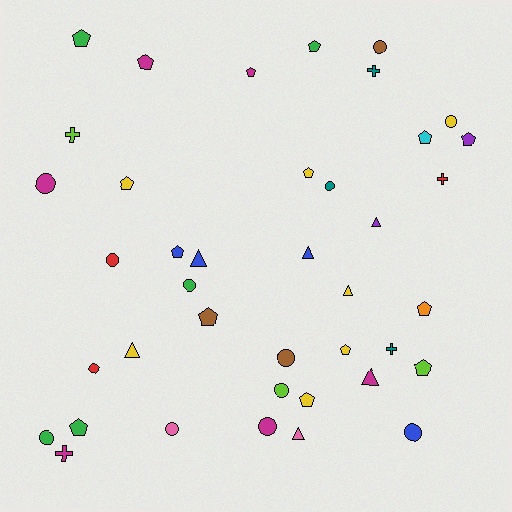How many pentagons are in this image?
There are 15 pentagons.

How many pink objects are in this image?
There are 2 pink objects.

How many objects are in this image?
There are 40 objects.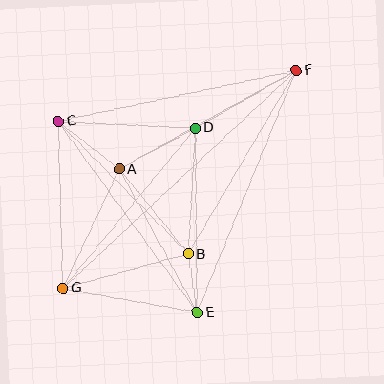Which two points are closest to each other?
Points B and E are closest to each other.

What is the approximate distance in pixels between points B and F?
The distance between B and F is approximately 213 pixels.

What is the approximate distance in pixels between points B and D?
The distance between B and D is approximately 126 pixels.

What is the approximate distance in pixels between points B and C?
The distance between B and C is approximately 186 pixels.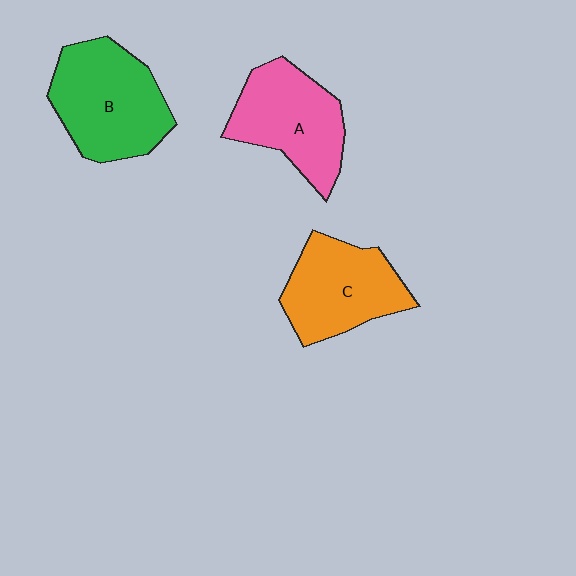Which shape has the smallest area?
Shape C (orange).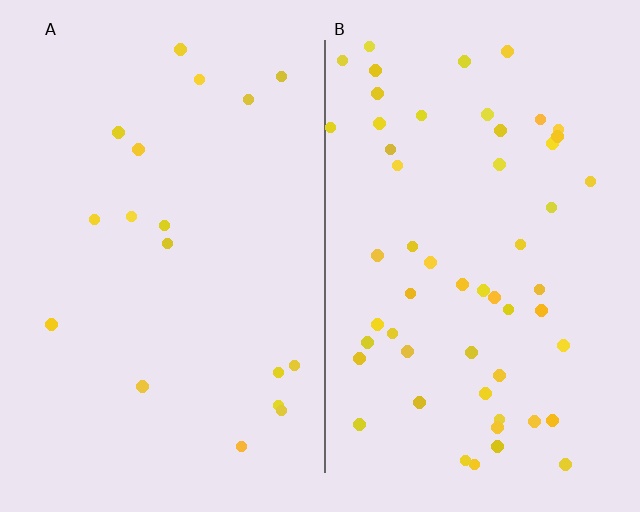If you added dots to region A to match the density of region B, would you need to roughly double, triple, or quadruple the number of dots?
Approximately triple.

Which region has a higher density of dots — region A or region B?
B (the right).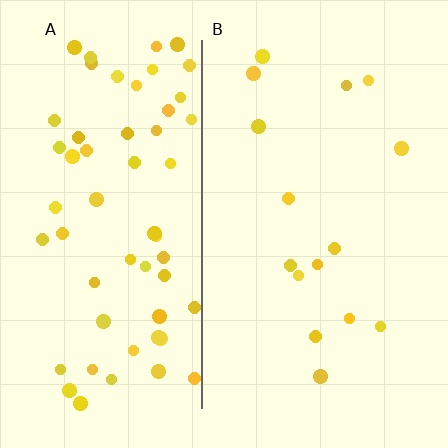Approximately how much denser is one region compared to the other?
Approximately 3.9× — region A over region B.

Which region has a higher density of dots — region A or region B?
A (the left).